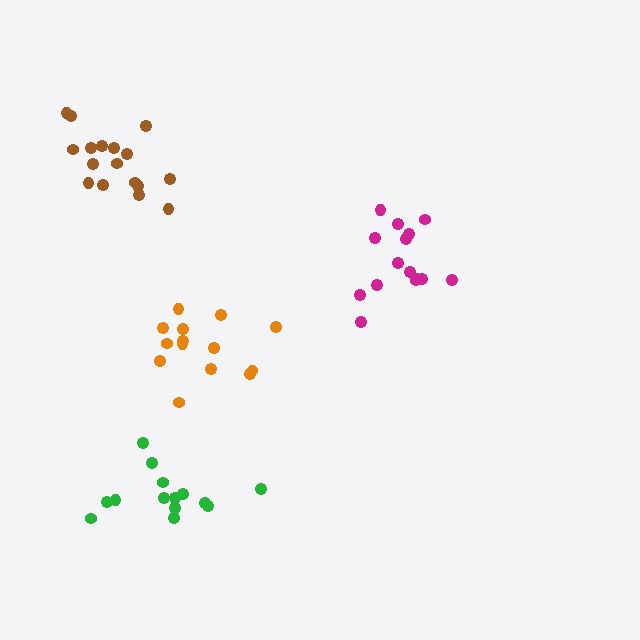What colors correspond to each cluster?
The clusters are colored: magenta, orange, green, brown.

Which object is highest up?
The brown cluster is topmost.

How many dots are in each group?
Group 1: 15 dots, Group 2: 14 dots, Group 3: 15 dots, Group 4: 17 dots (61 total).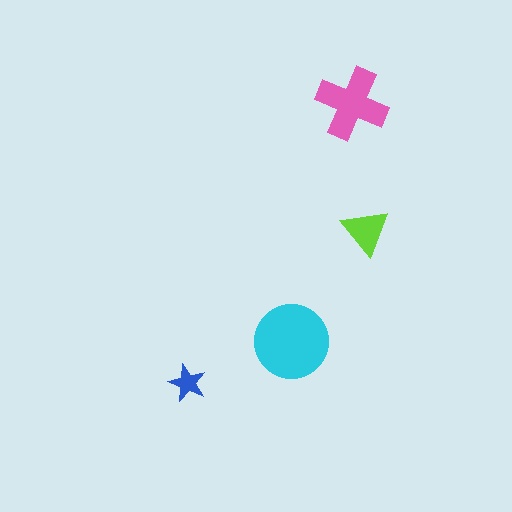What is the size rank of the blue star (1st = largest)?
4th.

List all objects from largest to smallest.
The cyan circle, the pink cross, the lime triangle, the blue star.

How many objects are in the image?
There are 4 objects in the image.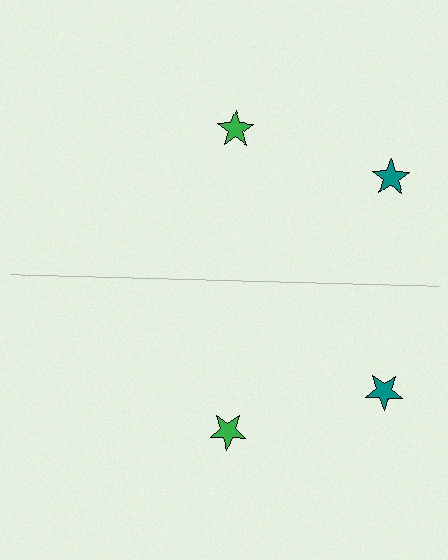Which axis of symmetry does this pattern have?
The pattern has a horizontal axis of symmetry running through the center of the image.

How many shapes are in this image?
There are 4 shapes in this image.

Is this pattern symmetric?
Yes, this pattern has bilateral (reflection) symmetry.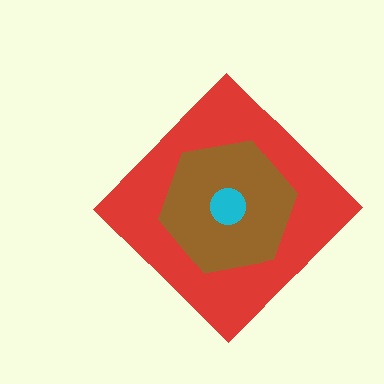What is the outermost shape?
The red diamond.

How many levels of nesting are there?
3.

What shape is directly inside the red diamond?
The brown hexagon.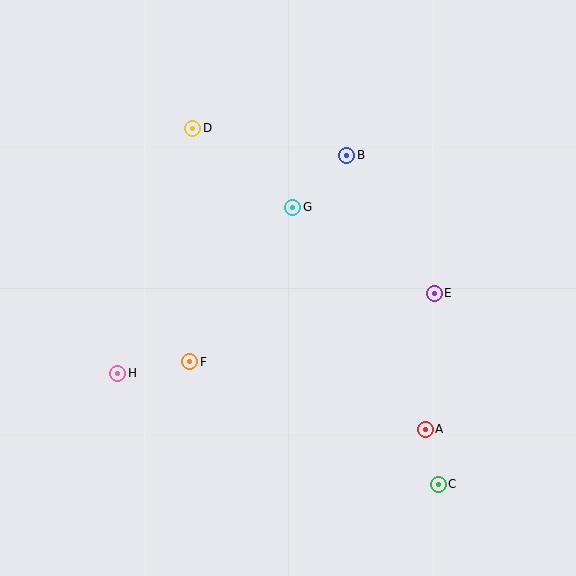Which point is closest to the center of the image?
Point G at (293, 207) is closest to the center.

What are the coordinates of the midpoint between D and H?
The midpoint between D and H is at (155, 251).